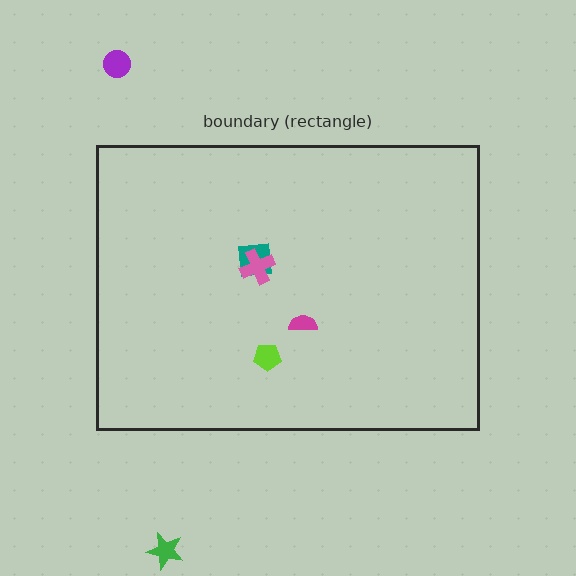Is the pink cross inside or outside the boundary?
Inside.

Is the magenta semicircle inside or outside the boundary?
Inside.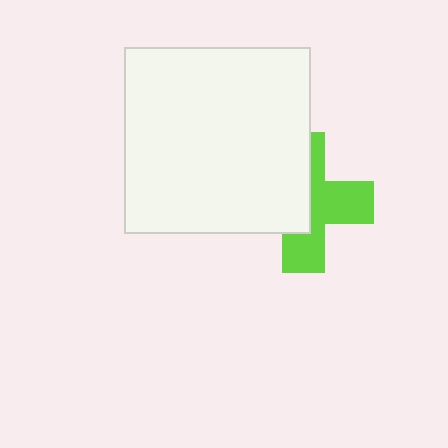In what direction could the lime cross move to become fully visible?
The lime cross could move right. That would shift it out from behind the white square entirely.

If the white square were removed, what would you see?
You would see the complete lime cross.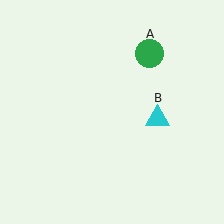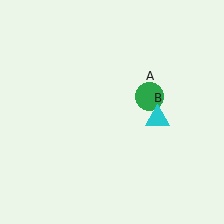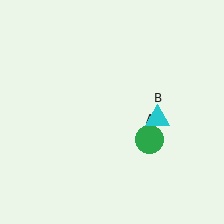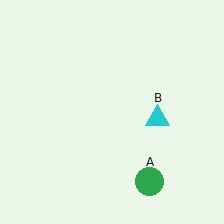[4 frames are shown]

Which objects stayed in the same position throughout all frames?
Cyan triangle (object B) remained stationary.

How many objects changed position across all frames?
1 object changed position: green circle (object A).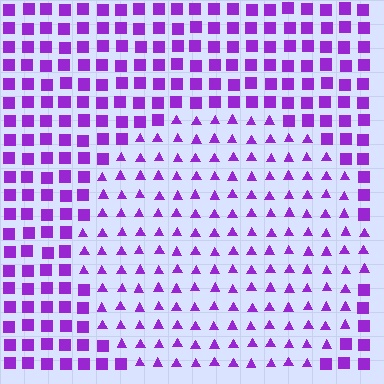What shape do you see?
I see a circle.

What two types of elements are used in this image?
The image uses triangles inside the circle region and squares outside it.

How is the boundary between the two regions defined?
The boundary is defined by a change in element shape: triangles inside vs. squares outside. All elements share the same color and spacing.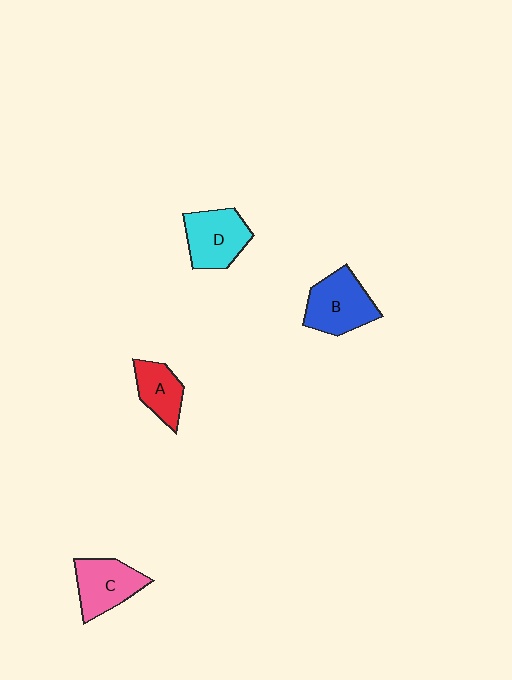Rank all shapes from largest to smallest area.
From largest to smallest: B (blue), D (cyan), C (pink), A (red).